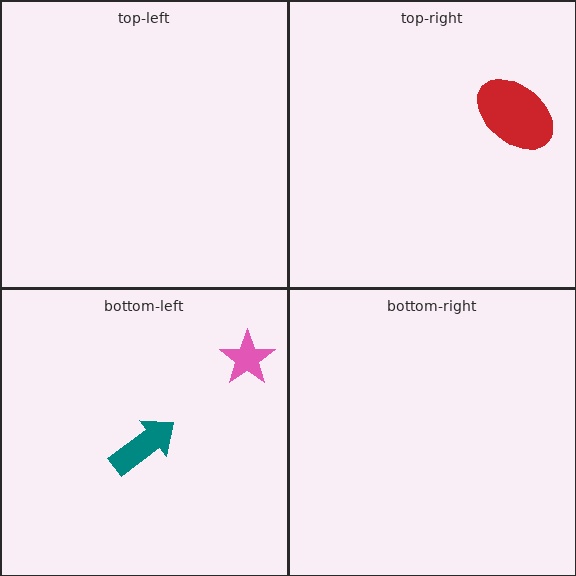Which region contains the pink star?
The bottom-left region.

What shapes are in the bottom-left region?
The pink star, the teal arrow.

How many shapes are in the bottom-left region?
2.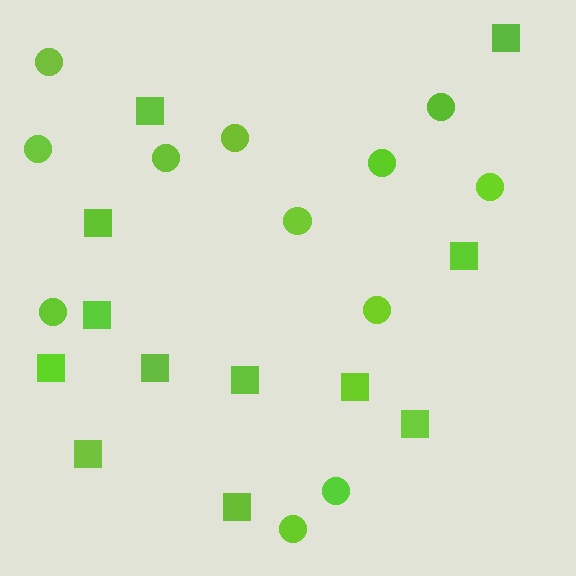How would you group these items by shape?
There are 2 groups: one group of circles (12) and one group of squares (12).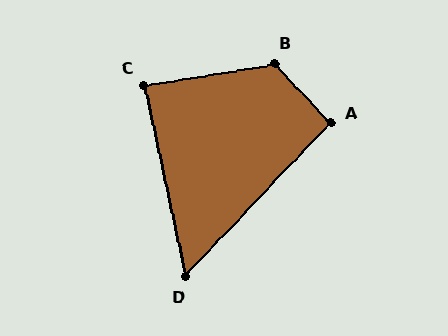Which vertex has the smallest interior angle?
D, at approximately 56 degrees.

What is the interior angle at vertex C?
Approximately 87 degrees (approximately right).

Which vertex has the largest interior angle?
B, at approximately 124 degrees.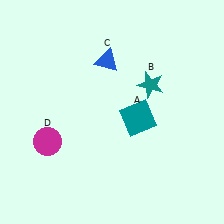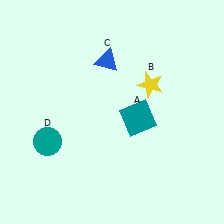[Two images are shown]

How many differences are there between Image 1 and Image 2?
There are 2 differences between the two images.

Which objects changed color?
B changed from teal to yellow. D changed from magenta to teal.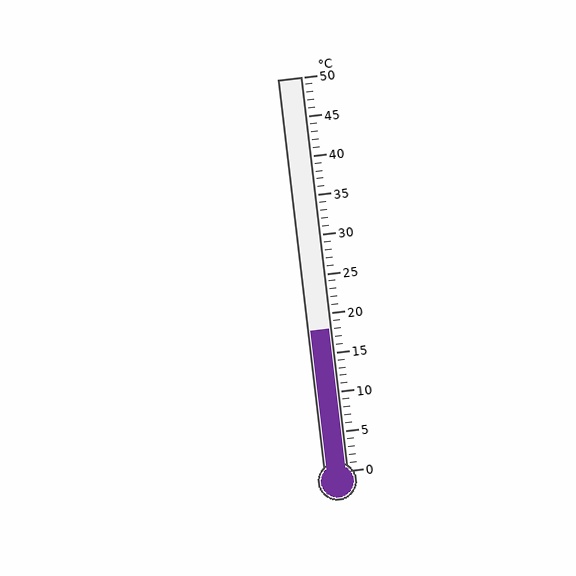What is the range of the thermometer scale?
The thermometer scale ranges from 0°C to 50°C.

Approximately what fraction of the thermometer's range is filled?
The thermometer is filled to approximately 35% of its range.